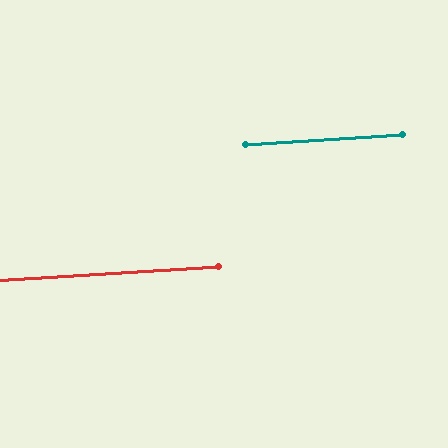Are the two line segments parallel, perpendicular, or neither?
Parallel — their directions differ by only 0.1°.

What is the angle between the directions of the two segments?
Approximately 0 degrees.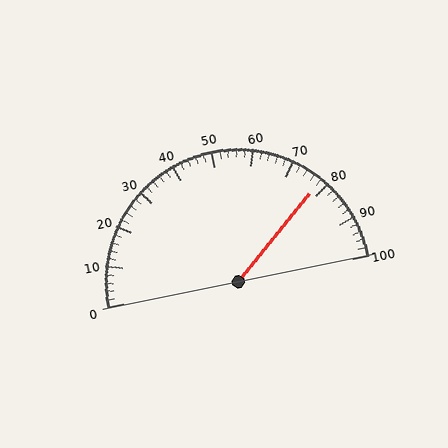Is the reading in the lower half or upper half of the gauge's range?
The reading is in the upper half of the range (0 to 100).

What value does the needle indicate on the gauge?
The needle indicates approximately 78.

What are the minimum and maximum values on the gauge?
The gauge ranges from 0 to 100.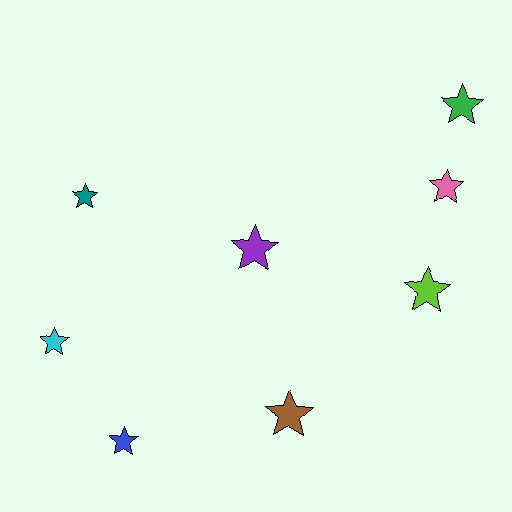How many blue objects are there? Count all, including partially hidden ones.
There is 1 blue object.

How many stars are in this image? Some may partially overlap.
There are 8 stars.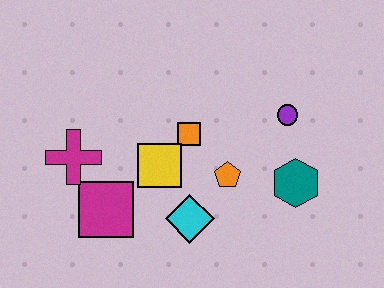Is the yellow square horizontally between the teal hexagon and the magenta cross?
Yes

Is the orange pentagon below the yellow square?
Yes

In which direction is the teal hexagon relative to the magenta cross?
The teal hexagon is to the right of the magenta cross.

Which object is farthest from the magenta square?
The purple circle is farthest from the magenta square.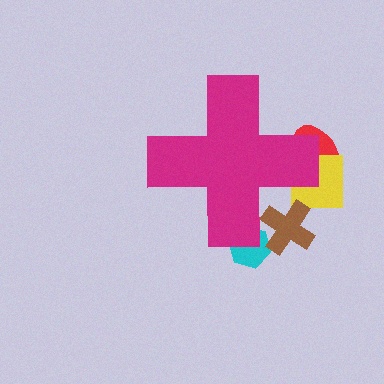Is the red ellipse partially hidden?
Yes, the red ellipse is partially hidden behind the magenta cross.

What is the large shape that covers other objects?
A magenta cross.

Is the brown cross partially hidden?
Yes, the brown cross is partially hidden behind the magenta cross.